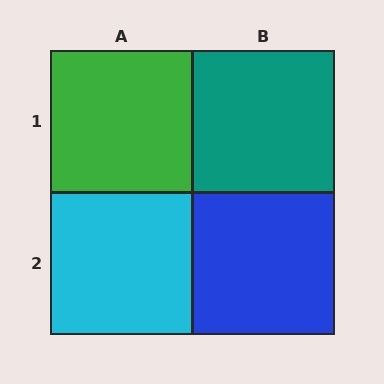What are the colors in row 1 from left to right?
Green, teal.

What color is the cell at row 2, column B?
Blue.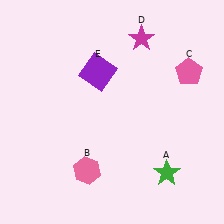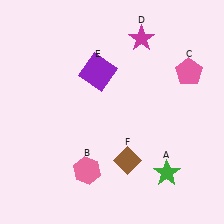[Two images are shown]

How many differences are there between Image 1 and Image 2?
There is 1 difference between the two images.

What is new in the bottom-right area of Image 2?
A brown diamond (F) was added in the bottom-right area of Image 2.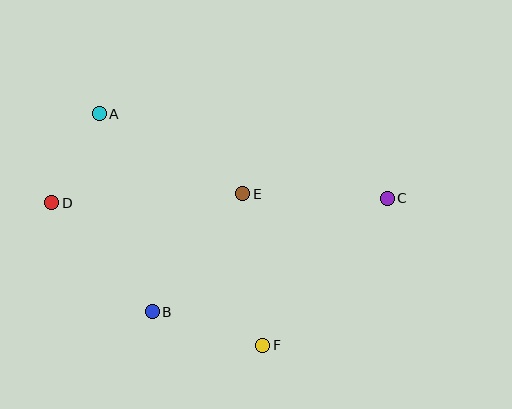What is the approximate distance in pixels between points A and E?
The distance between A and E is approximately 164 pixels.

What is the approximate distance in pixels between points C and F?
The distance between C and F is approximately 193 pixels.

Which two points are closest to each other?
Points A and D are closest to each other.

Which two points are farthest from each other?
Points C and D are farthest from each other.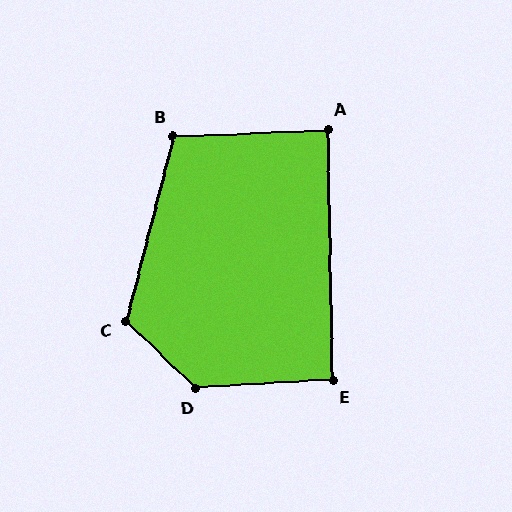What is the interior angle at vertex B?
Approximately 107 degrees (obtuse).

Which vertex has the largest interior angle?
D, at approximately 132 degrees.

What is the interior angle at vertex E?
Approximately 93 degrees (approximately right).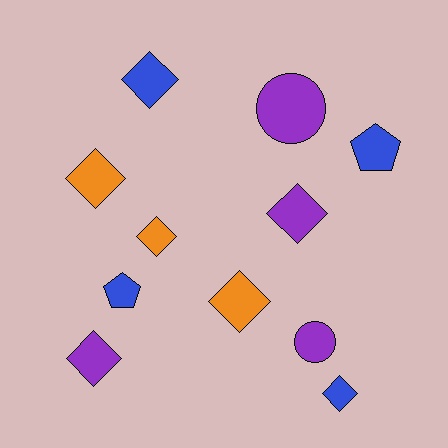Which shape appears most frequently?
Diamond, with 7 objects.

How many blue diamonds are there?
There are 2 blue diamonds.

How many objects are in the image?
There are 11 objects.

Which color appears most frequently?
Purple, with 4 objects.